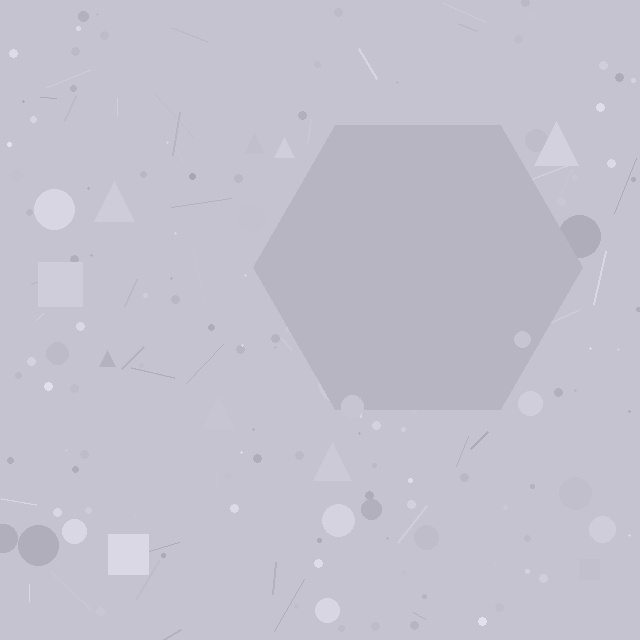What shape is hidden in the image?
A hexagon is hidden in the image.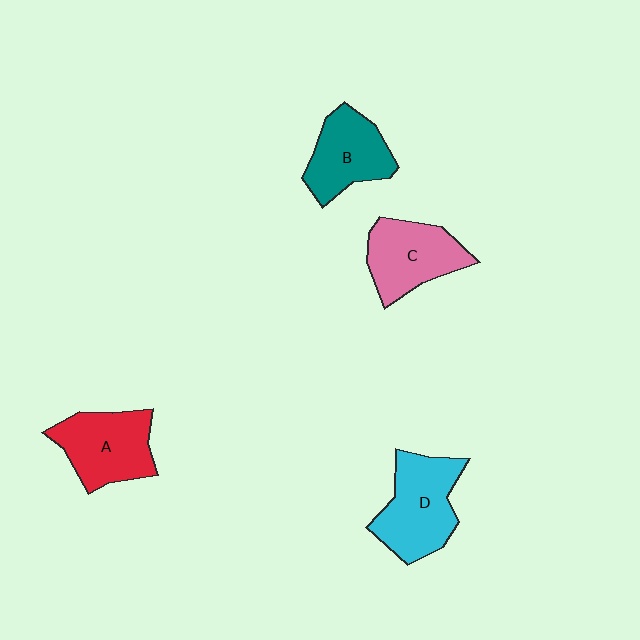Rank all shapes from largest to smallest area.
From largest to smallest: D (cyan), A (red), C (pink), B (teal).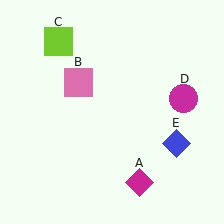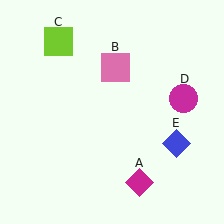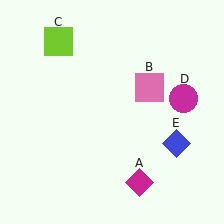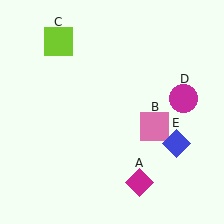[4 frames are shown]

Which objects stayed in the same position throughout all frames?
Magenta diamond (object A) and lime square (object C) and magenta circle (object D) and blue diamond (object E) remained stationary.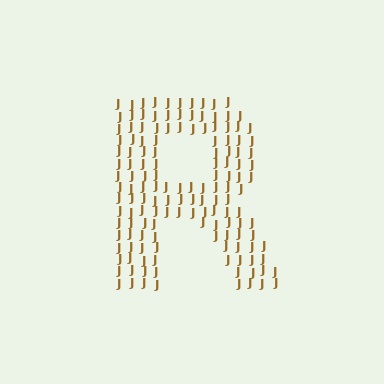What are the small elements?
The small elements are letter J's.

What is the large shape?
The large shape is the letter R.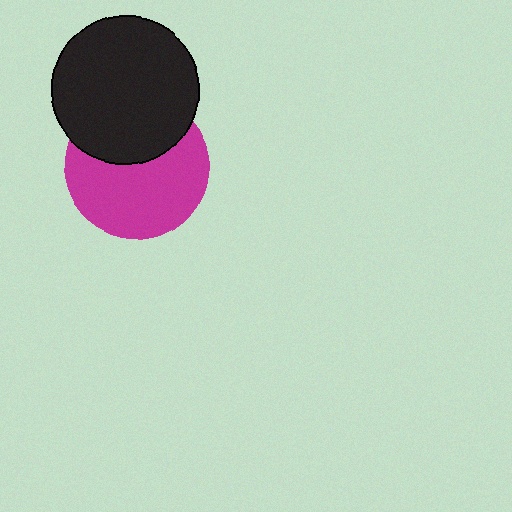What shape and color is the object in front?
The object in front is a black circle.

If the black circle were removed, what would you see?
You would see the complete magenta circle.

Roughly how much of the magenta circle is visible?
About half of it is visible (roughly 63%).